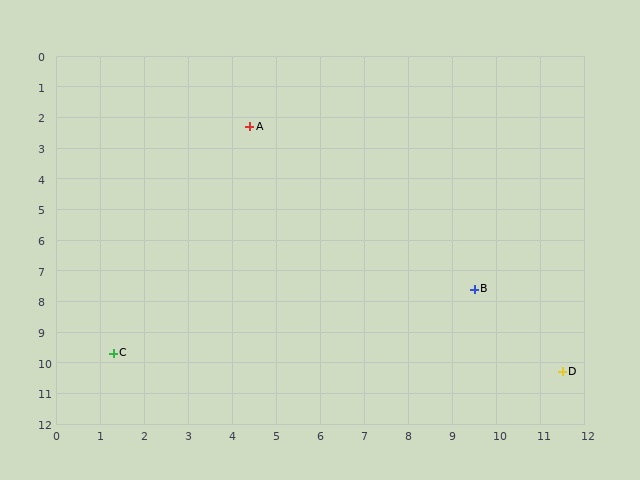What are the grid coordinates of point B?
Point B is at approximately (9.5, 7.6).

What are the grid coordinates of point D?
Point D is at approximately (11.5, 10.3).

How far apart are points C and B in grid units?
Points C and B are about 8.5 grid units apart.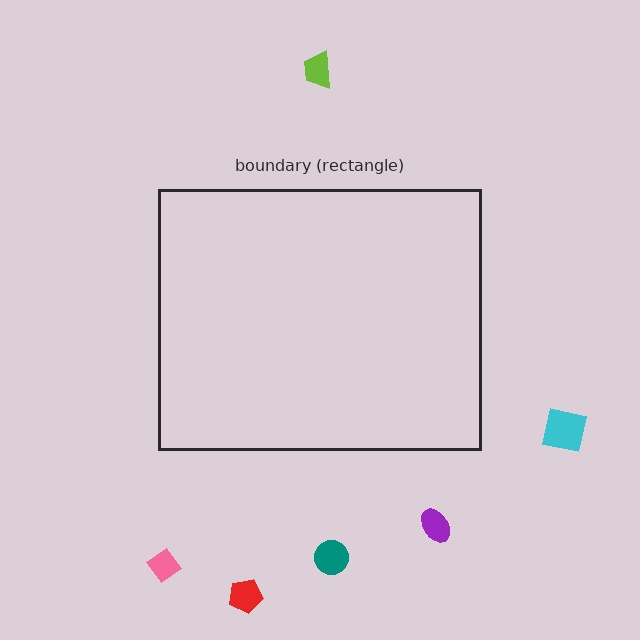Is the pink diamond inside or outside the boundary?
Outside.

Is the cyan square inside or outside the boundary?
Outside.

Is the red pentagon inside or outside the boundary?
Outside.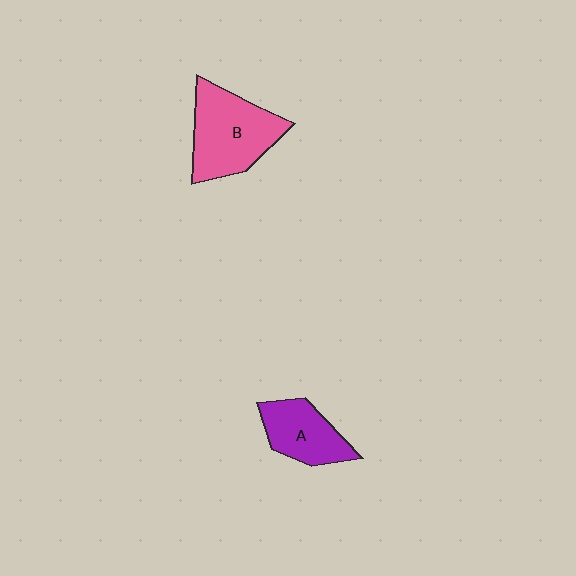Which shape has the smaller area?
Shape A (purple).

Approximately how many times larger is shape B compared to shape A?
Approximately 1.5 times.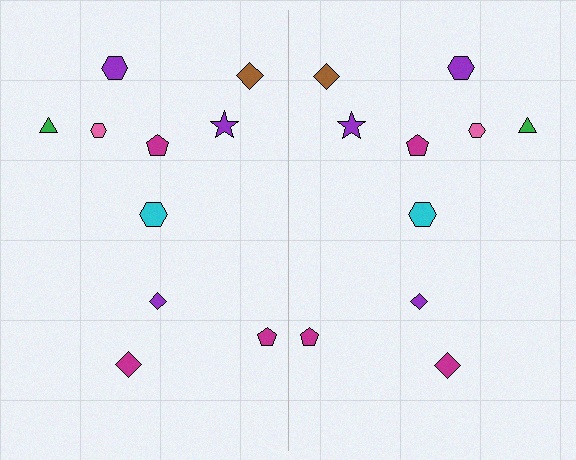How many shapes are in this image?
There are 20 shapes in this image.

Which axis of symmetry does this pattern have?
The pattern has a vertical axis of symmetry running through the center of the image.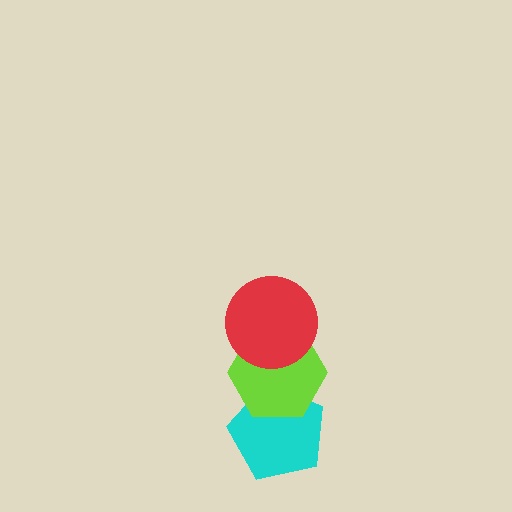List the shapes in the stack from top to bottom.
From top to bottom: the red circle, the lime hexagon, the cyan pentagon.